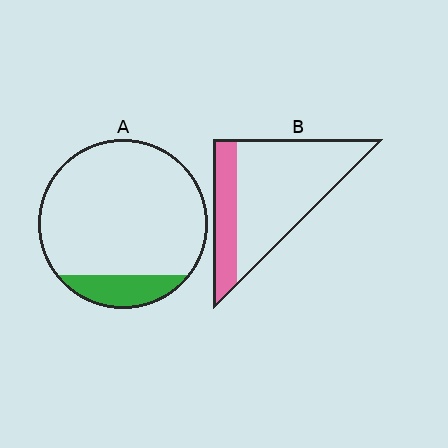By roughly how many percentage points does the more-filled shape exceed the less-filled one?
By roughly 10 percentage points (B over A).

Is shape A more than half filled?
No.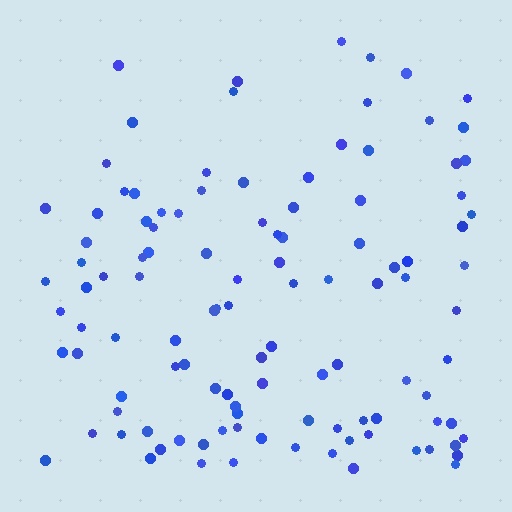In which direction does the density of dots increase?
From top to bottom, with the bottom side densest.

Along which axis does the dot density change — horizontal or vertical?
Vertical.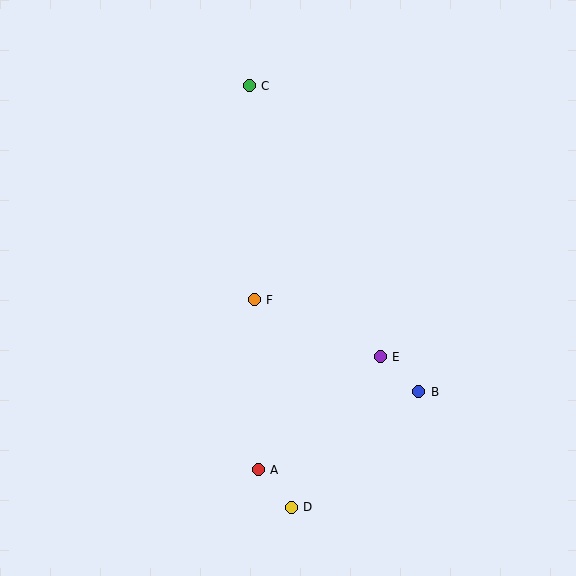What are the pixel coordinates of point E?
Point E is at (380, 357).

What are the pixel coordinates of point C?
Point C is at (249, 86).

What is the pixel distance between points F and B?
The distance between F and B is 188 pixels.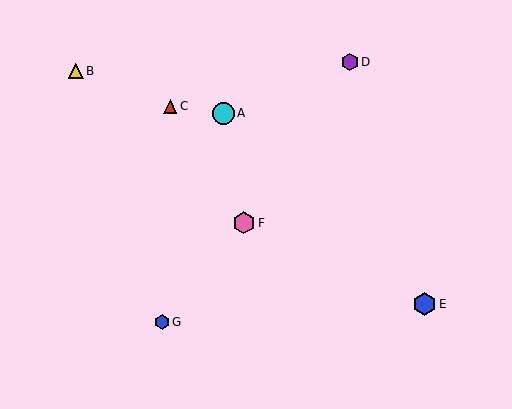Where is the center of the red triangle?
The center of the red triangle is at (170, 106).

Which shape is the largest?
The blue hexagon (labeled E) is the largest.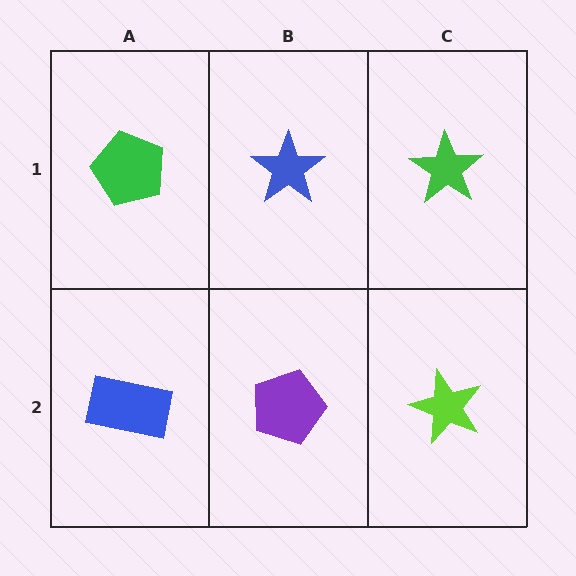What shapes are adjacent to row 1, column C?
A lime star (row 2, column C), a blue star (row 1, column B).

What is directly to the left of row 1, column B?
A green pentagon.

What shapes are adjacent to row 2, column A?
A green pentagon (row 1, column A), a purple pentagon (row 2, column B).